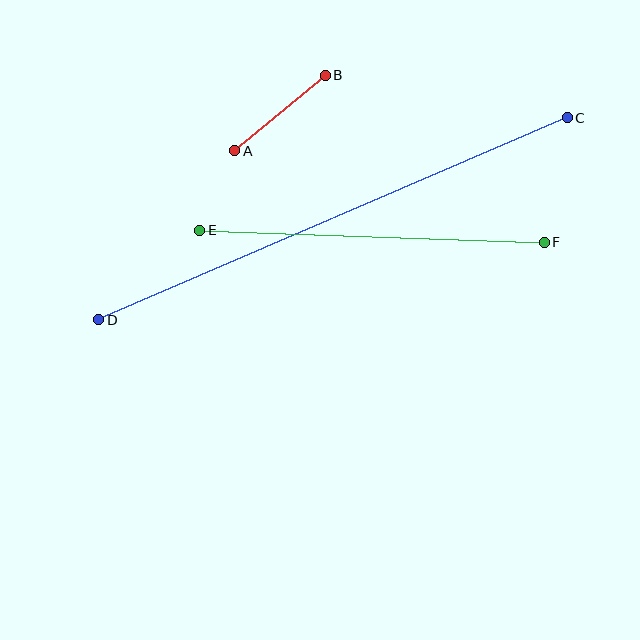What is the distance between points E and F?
The distance is approximately 345 pixels.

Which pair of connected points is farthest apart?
Points C and D are farthest apart.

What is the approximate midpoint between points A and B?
The midpoint is at approximately (280, 113) pixels.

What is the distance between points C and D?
The distance is approximately 510 pixels.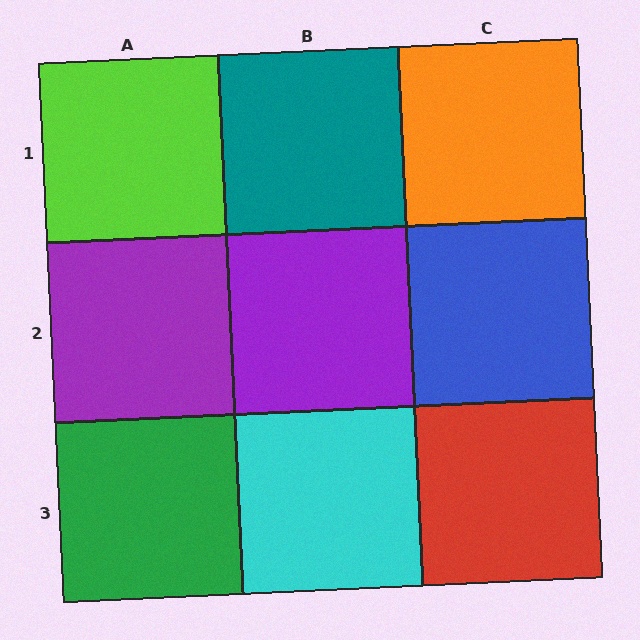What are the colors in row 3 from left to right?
Green, cyan, red.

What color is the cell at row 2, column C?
Blue.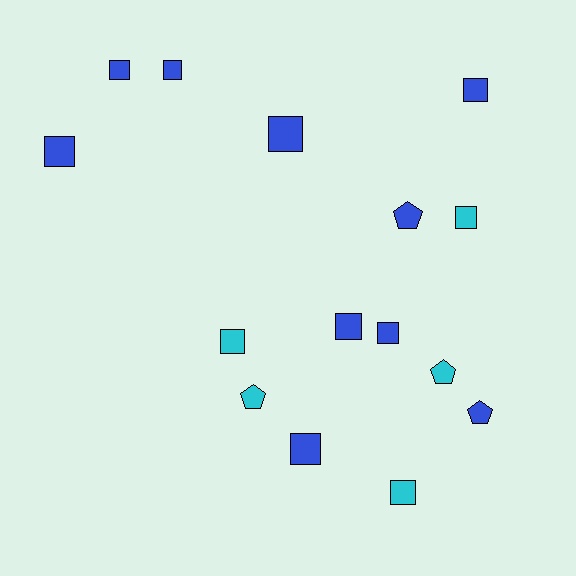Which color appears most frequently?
Blue, with 10 objects.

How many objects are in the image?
There are 15 objects.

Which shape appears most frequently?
Square, with 11 objects.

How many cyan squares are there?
There are 3 cyan squares.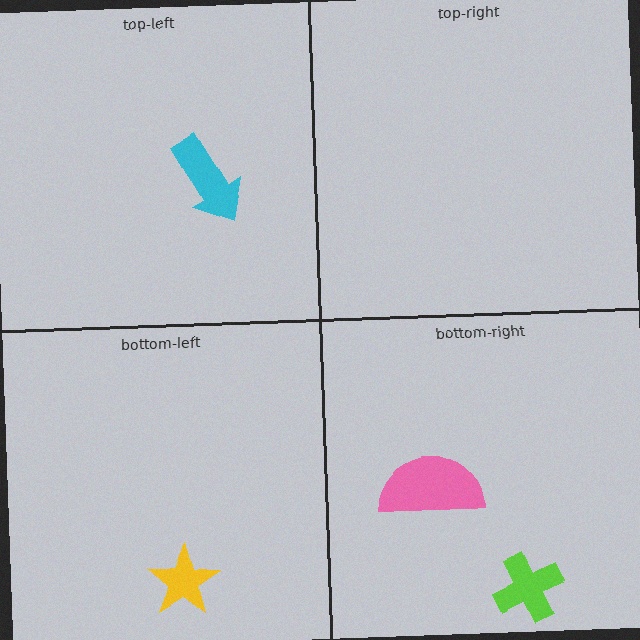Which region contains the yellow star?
The bottom-left region.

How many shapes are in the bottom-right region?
2.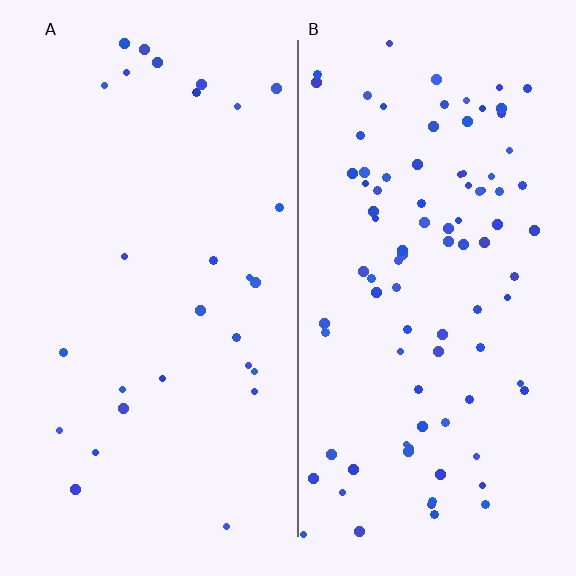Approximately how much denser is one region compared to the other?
Approximately 3.3× — region B over region A.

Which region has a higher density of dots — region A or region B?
B (the right).